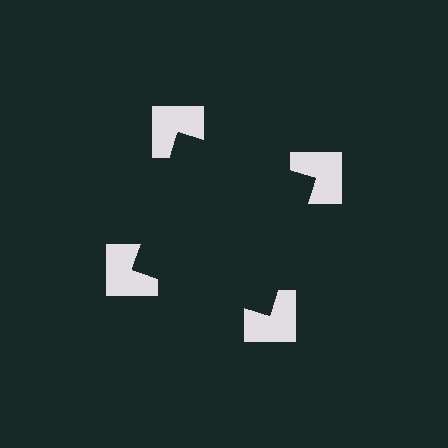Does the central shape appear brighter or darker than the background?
It typically appears slightly darker than the background, even though no actual brightness change is drawn.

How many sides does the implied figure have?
4 sides.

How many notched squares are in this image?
There are 4 — one at each vertex of the illusory square.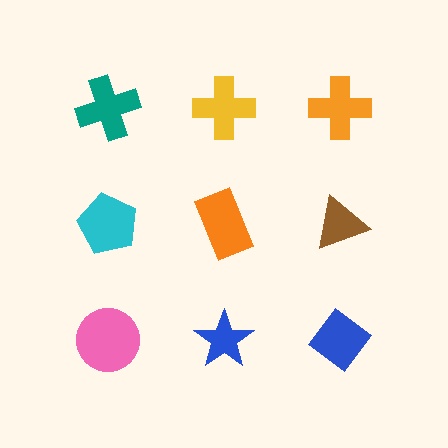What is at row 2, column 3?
A brown triangle.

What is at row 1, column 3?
An orange cross.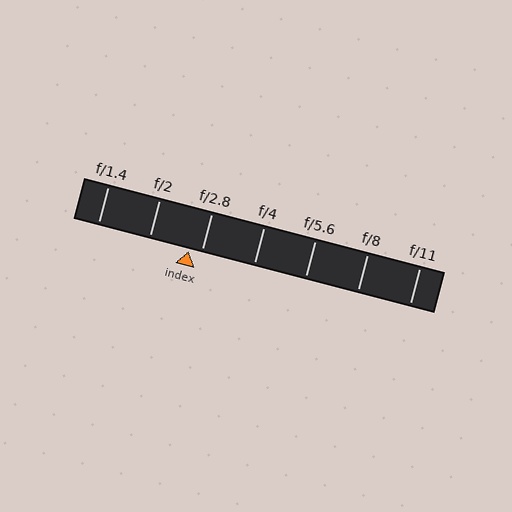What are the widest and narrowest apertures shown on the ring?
The widest aperture shown is f/1.4 and the narrowest is f/11.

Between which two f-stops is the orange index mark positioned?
The index mark is between f/2 and f/2.8.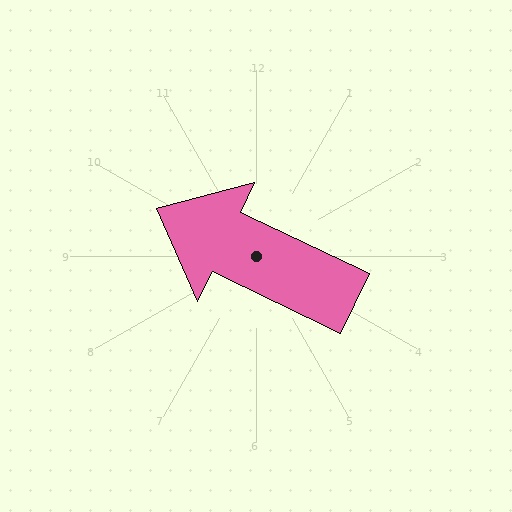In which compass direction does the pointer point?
Northwest.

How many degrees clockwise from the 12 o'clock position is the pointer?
Approximately 296 degrees.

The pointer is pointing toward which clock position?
Roughly 10 o'clock.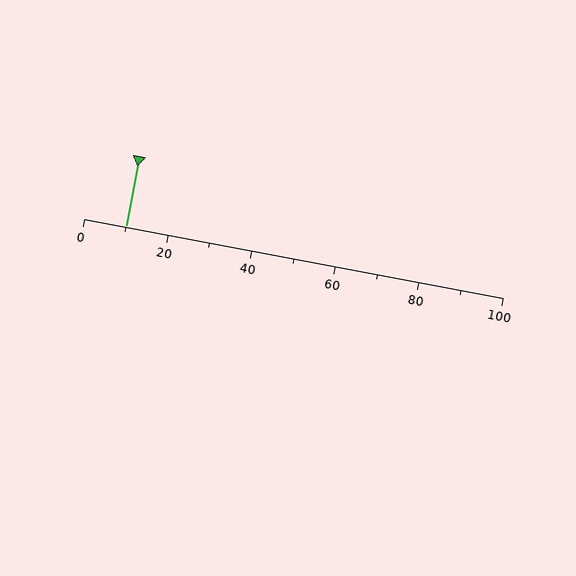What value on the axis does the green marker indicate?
The marker indicates approximately 10.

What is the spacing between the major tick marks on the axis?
The major ticks are spaced 20 apart.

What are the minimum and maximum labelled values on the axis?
The axis runs from 0 to 100.